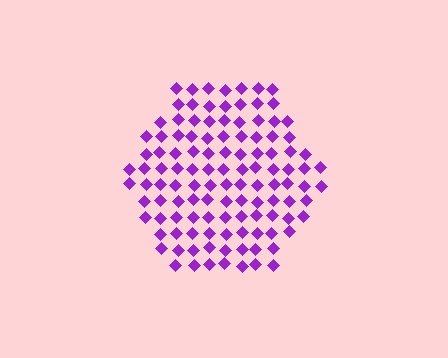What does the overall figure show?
The overall figure shows a hexagon.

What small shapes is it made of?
It is made of small diamonds.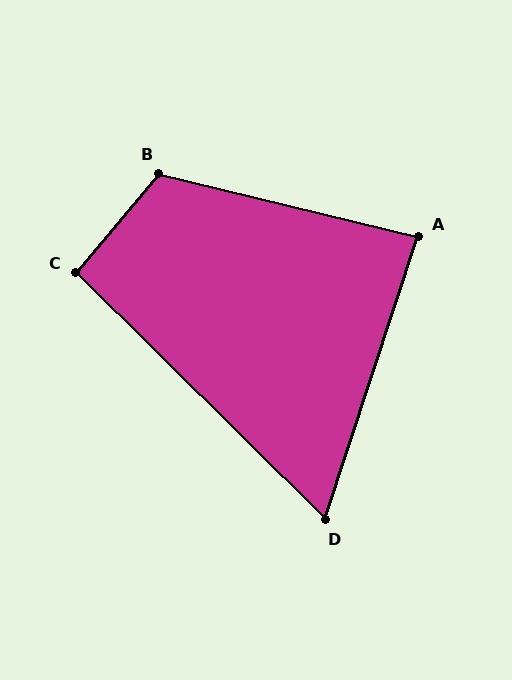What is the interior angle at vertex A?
Approximately 85 degrees (approximately right).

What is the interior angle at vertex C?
Approximately 95 degrees (approximately right).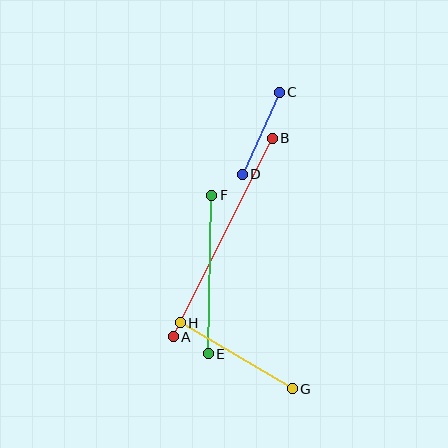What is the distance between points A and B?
The distance is approximately 222 pixels.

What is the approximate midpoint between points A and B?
The midpoint is at approximately (223, 237) pixels.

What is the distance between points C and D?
The distance is approximately 90 pixels.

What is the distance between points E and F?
The distance is approximately 158 pixels.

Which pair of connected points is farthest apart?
Points A and B are farthest apart.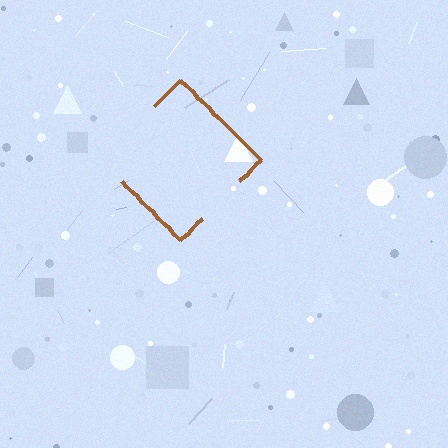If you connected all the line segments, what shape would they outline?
They would outline a diamond.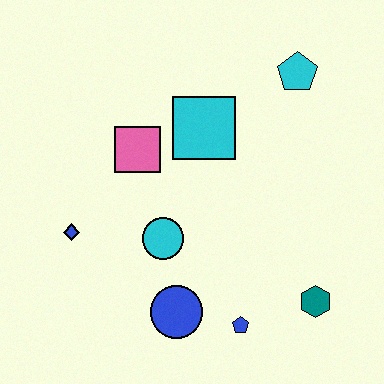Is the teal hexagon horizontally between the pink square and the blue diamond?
No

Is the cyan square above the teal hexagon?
Yes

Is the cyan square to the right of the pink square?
Yes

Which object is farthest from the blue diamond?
The cyan pentagon is farthest from the blue diamond.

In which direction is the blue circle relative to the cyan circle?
The blue circle is below the cyan circle.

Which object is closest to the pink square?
The cyan square is closest to the pink square.